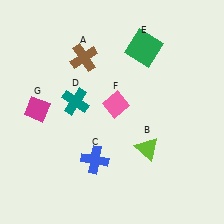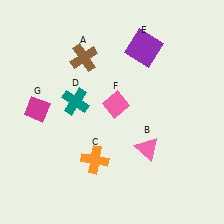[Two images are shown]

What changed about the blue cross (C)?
In Image 1, C is blue. In Image 2, it changed to orange.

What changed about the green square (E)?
In Image 1, E is green. In Image 2, it changed to purple.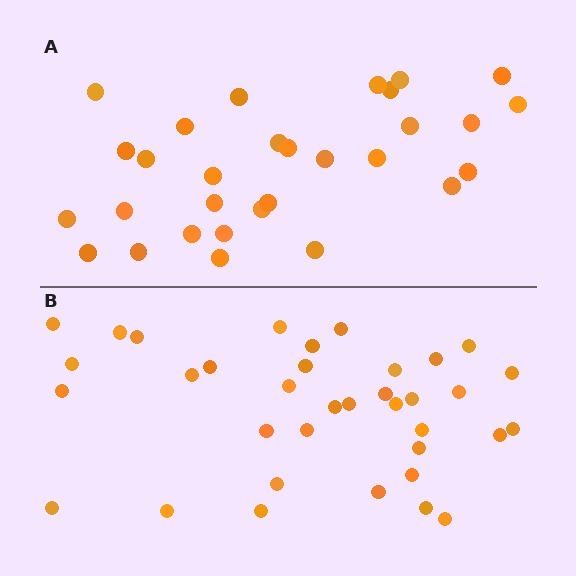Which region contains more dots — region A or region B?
Region B (the bottom region) has more dots.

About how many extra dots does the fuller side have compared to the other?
Region B has about 6 more dots than region A.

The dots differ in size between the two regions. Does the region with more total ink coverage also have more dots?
No. Region A has more total ink coverage because its dots are larger, but region B actually contains more individual dots. Total area can be misleading — the number of items is what matters here.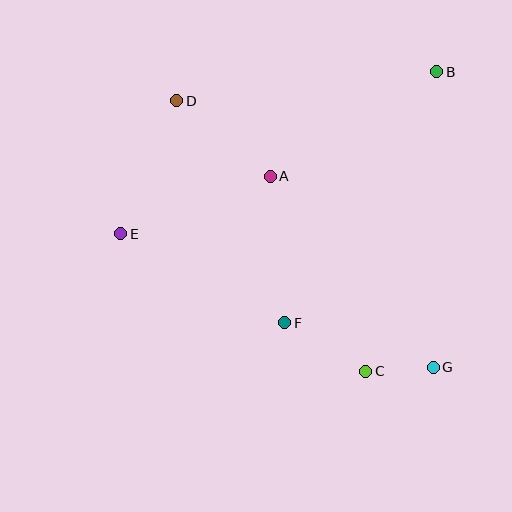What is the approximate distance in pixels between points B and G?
The distance between B and G is approximately 296 pixels.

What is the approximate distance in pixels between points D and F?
The distance between D and F is approximately 247 pixels.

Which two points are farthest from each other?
Points D and G are farthest from each other.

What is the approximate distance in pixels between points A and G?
The distance between A and G is approximately 251 pixels.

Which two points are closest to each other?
Points C and G are closest to each other.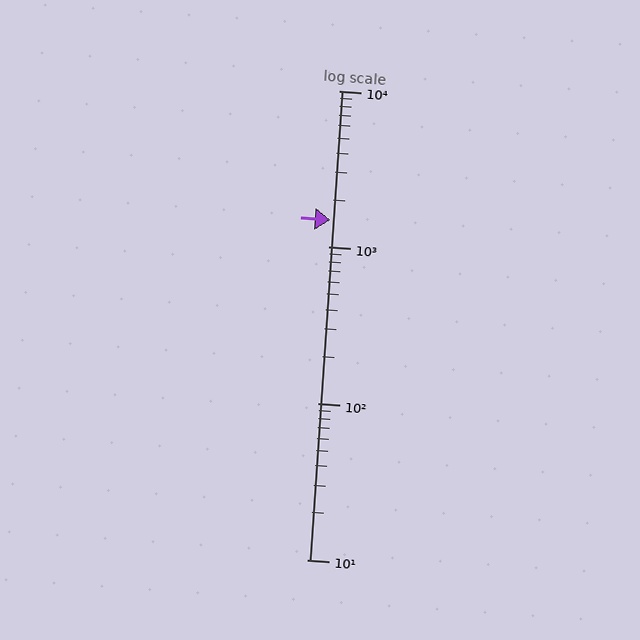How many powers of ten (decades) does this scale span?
The scale spans 3 decades, from 10 to 10000.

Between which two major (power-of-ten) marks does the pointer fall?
The pointer is between 1000 and 10000.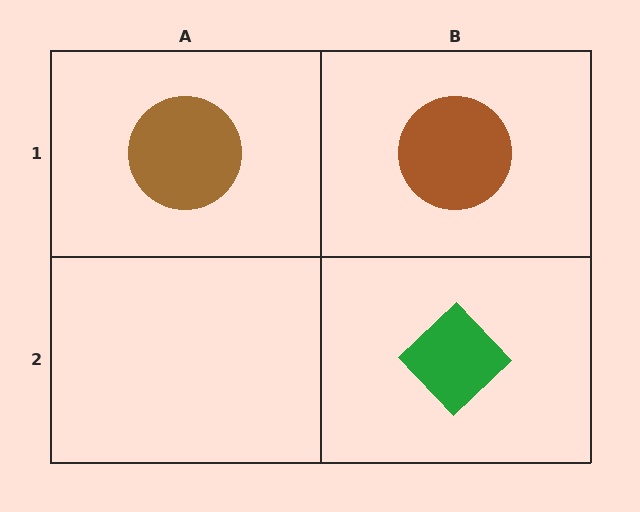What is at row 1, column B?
A brown circle.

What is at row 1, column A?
A brown circle.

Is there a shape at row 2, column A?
No, that cell is empty.